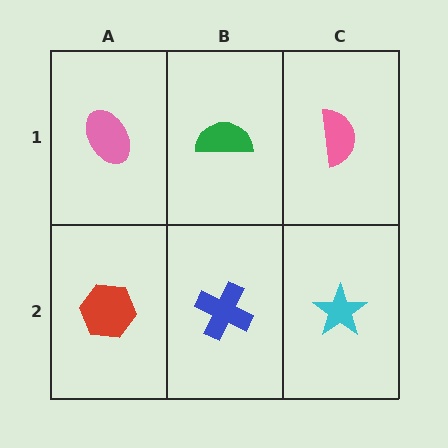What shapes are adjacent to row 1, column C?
A cyan star (row 2, column C), a green semicircle (row 1, column B).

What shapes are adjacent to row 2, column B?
A green semicircle (row 1, column B), a red hexagon (row 2, column A), a cyan star (row 2, column C).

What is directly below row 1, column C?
A cyan star.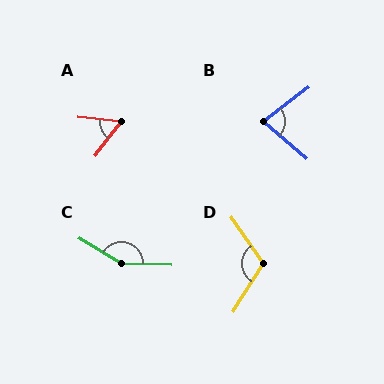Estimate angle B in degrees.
Approximately 78 degrees.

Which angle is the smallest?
A, at approximately 59 degrees.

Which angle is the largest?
C, at approximately 150 degrees.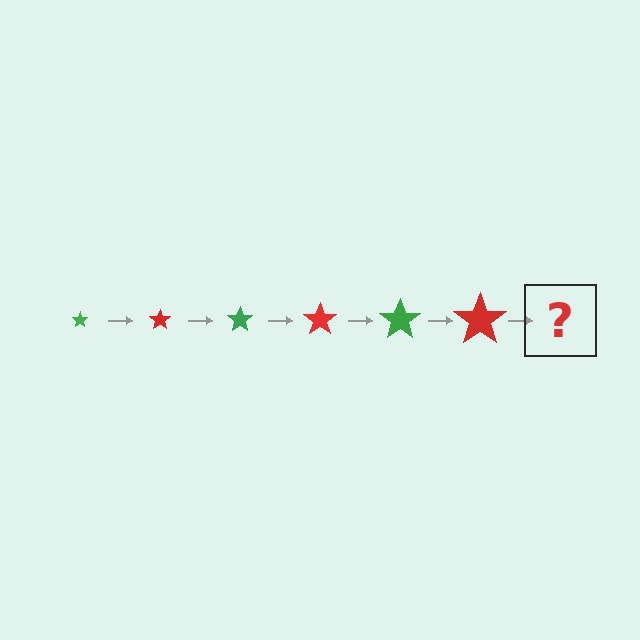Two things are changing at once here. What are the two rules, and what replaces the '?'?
The two rules are that the star grows larger each step and the color cycles through green and red. The '?' should be a green star, larger than the previous one.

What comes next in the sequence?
The next element should be a green star, larger than the previous one.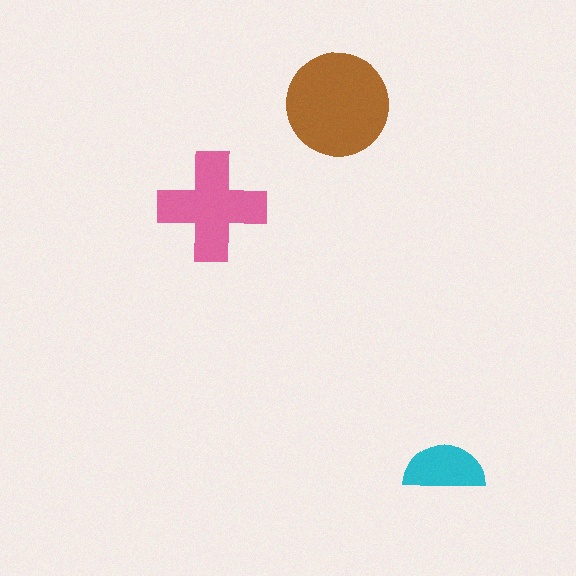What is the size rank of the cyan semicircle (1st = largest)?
3rd.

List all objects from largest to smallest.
The brown circle, the pink cross, the cyan semicircle.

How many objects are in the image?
There are 3 objects in the image.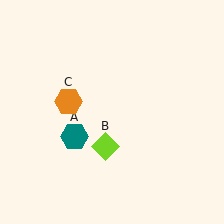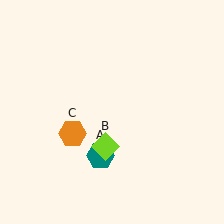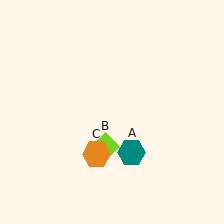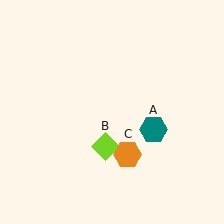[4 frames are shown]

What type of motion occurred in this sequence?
The teal hexagon (object A), orange hexagon (object C) rotated counterclockwise around the center of the scene.